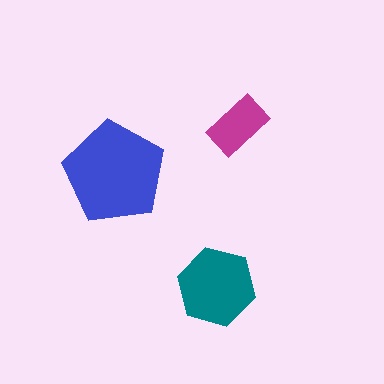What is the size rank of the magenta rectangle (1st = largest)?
3rd.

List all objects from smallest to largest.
The magenta rectangle, the teal hexagon, the blue pentagon.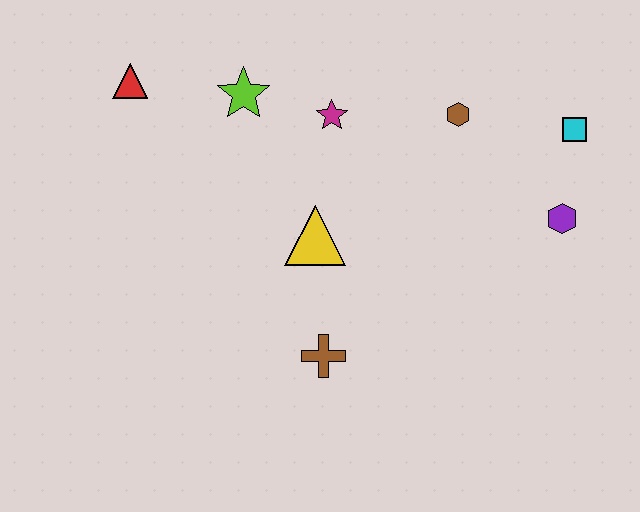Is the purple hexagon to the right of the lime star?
Yes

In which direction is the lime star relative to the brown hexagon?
The lime star is to the left of the brown hexagon.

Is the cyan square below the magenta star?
Yes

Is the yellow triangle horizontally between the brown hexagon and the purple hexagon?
No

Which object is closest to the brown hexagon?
The cyan square is closest to the brown hexagon.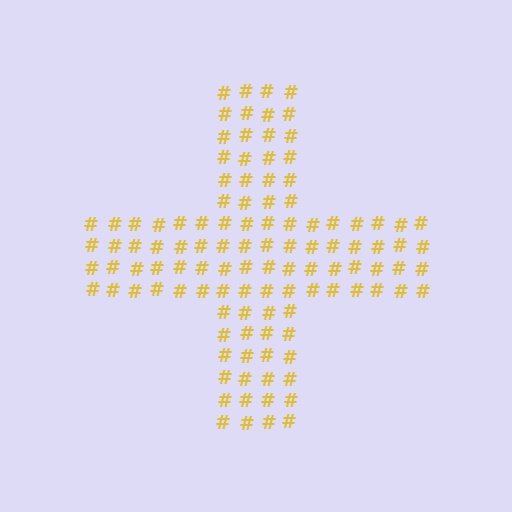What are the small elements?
The small elements are hash symbols.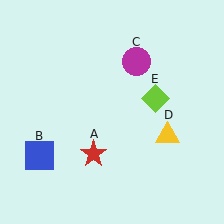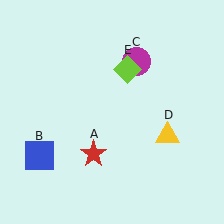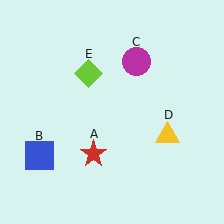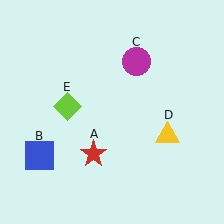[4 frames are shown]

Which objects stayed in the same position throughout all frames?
Red star (object A) and blue square (object B) and magenta circle (object C) and yellow triangle (object D) remained stationary.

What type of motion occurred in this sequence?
The lime diamond (object E) rotated counterclockwise around the center of the scene.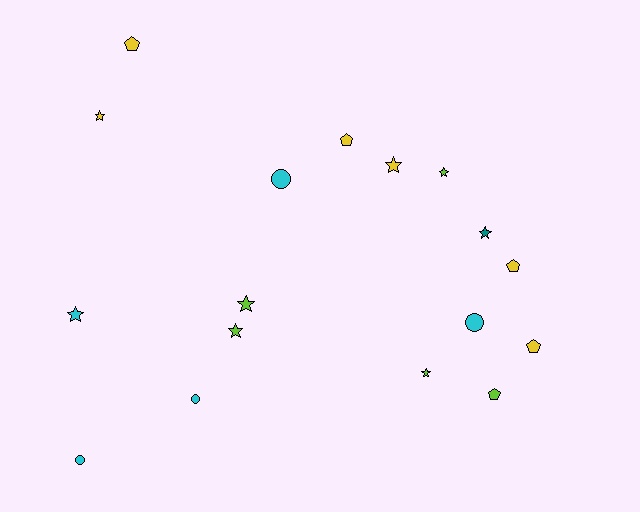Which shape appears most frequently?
Star, with 8 objects.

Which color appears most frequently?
Yellow, with 6 objects.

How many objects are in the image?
There are 17 objects.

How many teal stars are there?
There is 1 teal star.